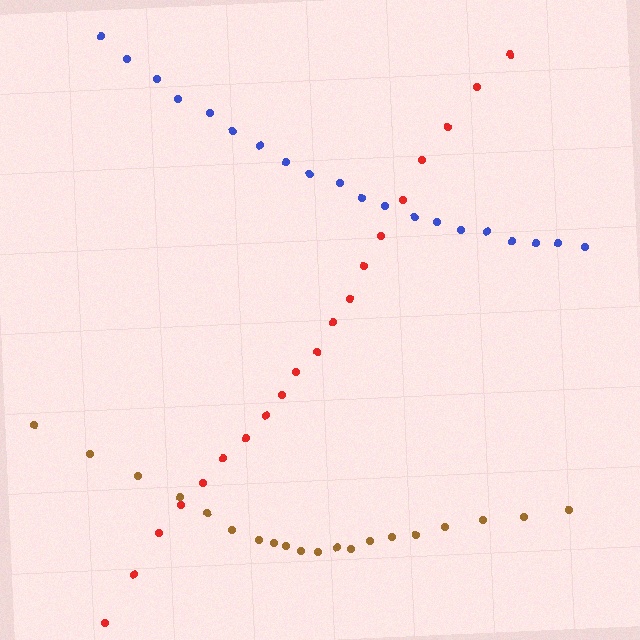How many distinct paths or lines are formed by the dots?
There are 3 distinct paths.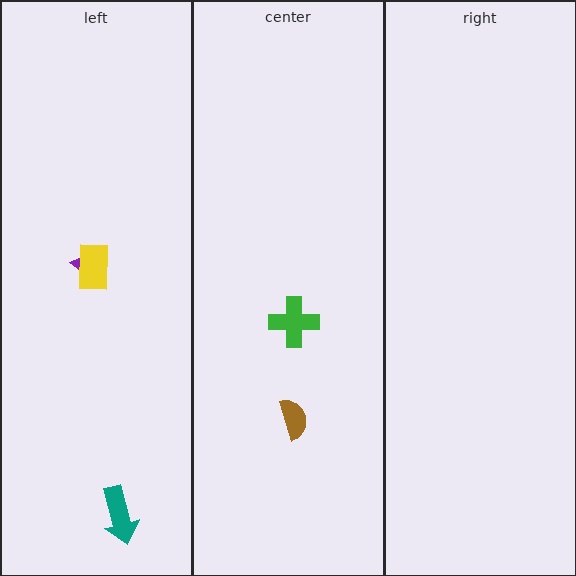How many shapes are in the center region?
2.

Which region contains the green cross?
The center region.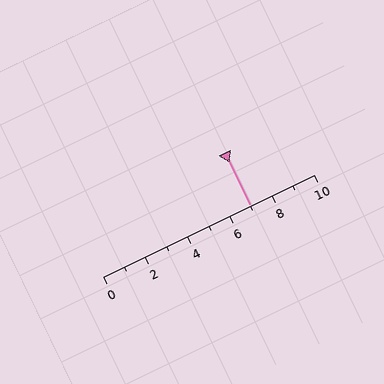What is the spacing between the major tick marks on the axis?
The major ticks are spaced 2 apart.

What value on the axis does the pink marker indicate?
The marker indicates approximately 7.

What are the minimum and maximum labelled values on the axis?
The axis runs from 0 to 10.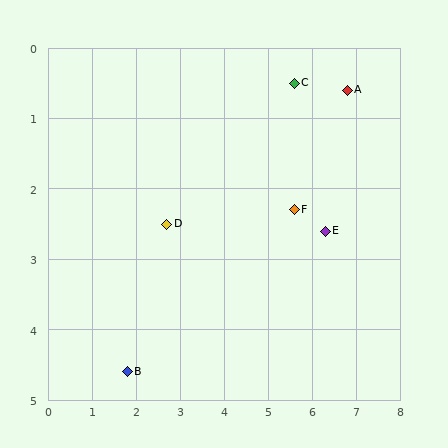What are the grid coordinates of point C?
Point C is at approximately (5.6, 0.5).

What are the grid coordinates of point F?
Point F is at approximately (5.6, 2.3).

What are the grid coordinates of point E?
Point E is at approximately (6.3, 2.6).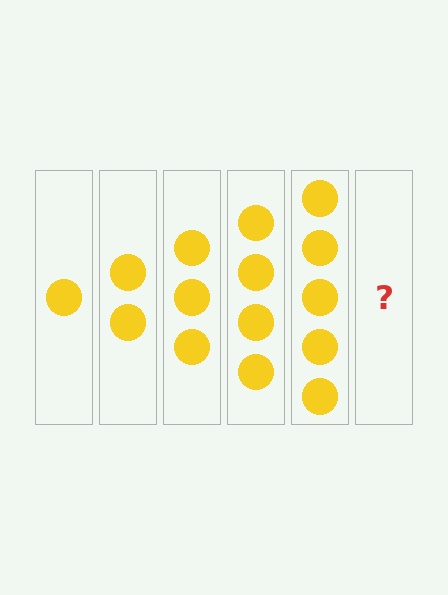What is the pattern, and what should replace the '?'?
The pattern is that each step adds one more circle. The '?' should be 6 circles.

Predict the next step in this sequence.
The next step is 6 circles.